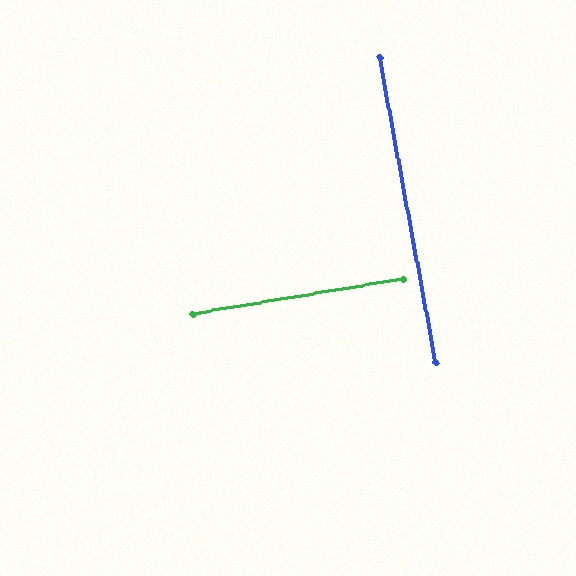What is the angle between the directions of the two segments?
Approximately 89 degrees.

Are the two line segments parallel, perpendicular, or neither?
Perpendicular — they meet at approximately 89°.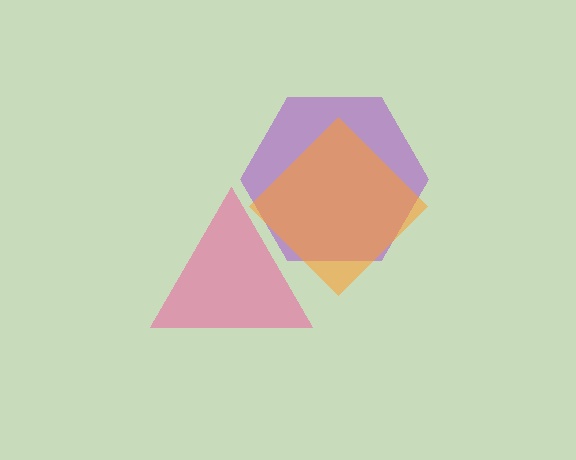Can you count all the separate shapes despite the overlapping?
Yes, there are 3 separate shapes.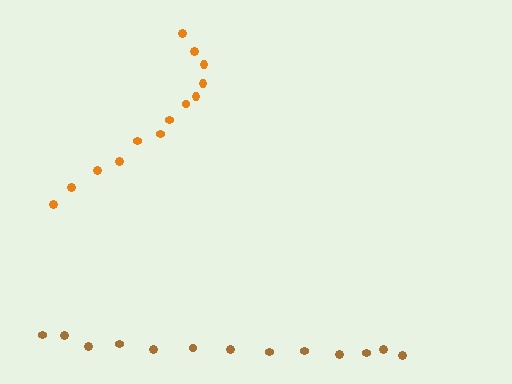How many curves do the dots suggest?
There are 2 distinct paths.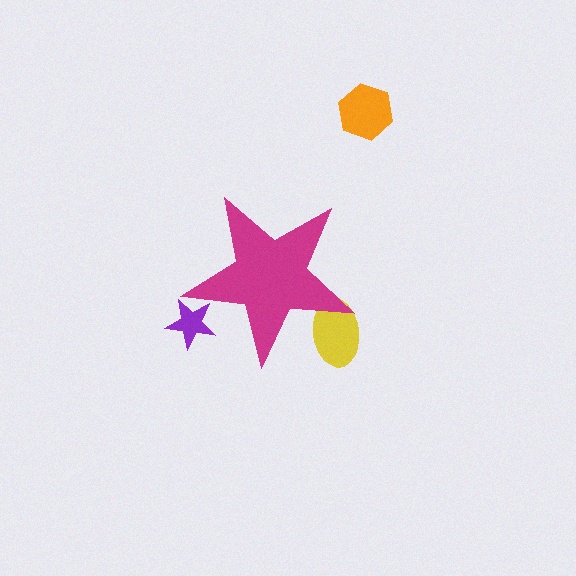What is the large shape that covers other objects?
A magenta star.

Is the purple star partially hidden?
Yes, the purple star is partially hidden behind the magenta star.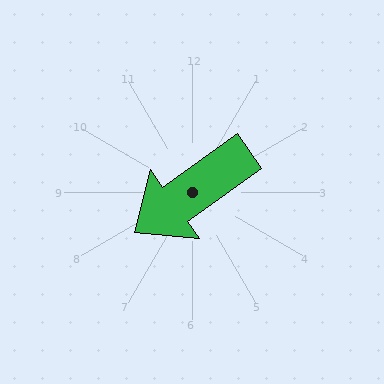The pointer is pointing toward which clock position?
Roughly 8 o'clock.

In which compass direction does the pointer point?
Southwest.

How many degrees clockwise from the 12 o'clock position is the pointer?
Approximately 235 degrees.